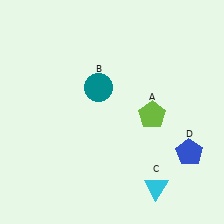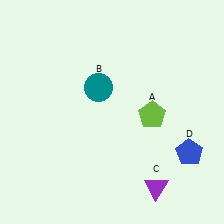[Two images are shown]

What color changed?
The triangle (C) changed from cyan in Image 1 to purple in Image 2.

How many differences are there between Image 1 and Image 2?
There is 1 difference between the two images.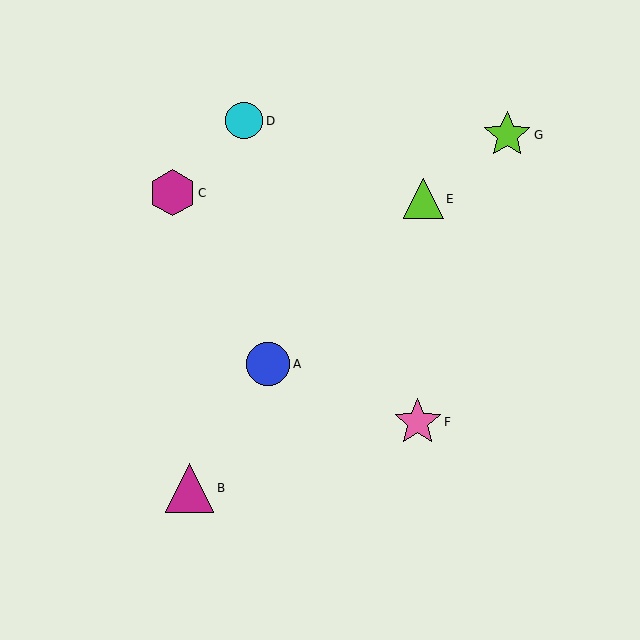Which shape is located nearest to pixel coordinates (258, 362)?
The blue circle (labeled A) at (268, 364) is nearest to that location.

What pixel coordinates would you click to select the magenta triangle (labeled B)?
Click at (190, 488) to select the magenta triangle B.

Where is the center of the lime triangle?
The center of the lime triangle is at (423, 199).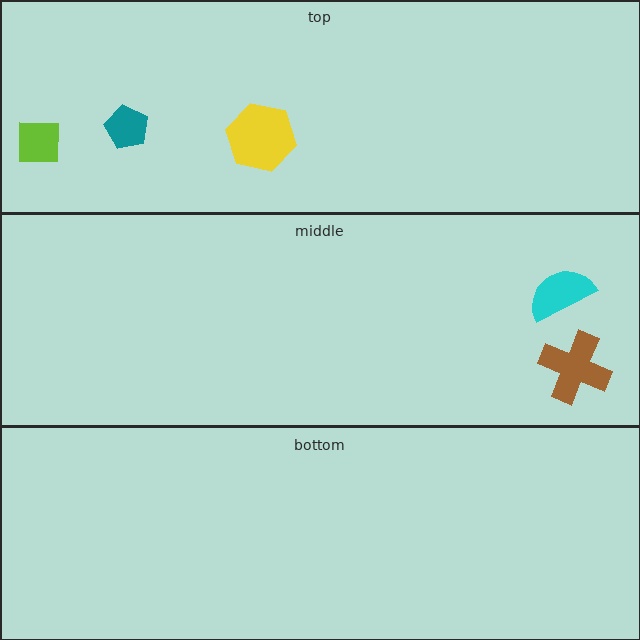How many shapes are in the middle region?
2.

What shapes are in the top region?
The yellow hexagon, the teal pentagon, the lime square.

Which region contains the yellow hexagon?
The top region.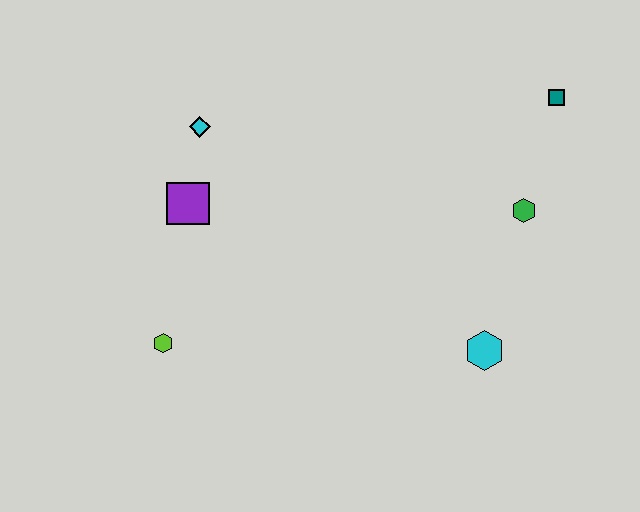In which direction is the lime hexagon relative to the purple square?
The lime hexagon is below the purple square.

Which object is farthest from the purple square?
The teal square is farthest from the purple square.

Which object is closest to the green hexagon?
The teal square is closest to the green hexagon.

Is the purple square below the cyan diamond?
Yes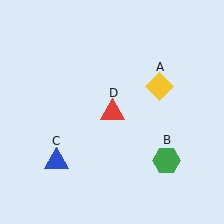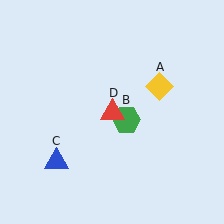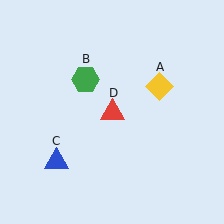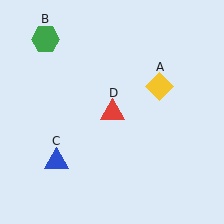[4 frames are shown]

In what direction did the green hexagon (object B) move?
The green hexagon (object B) moved up and to the left.